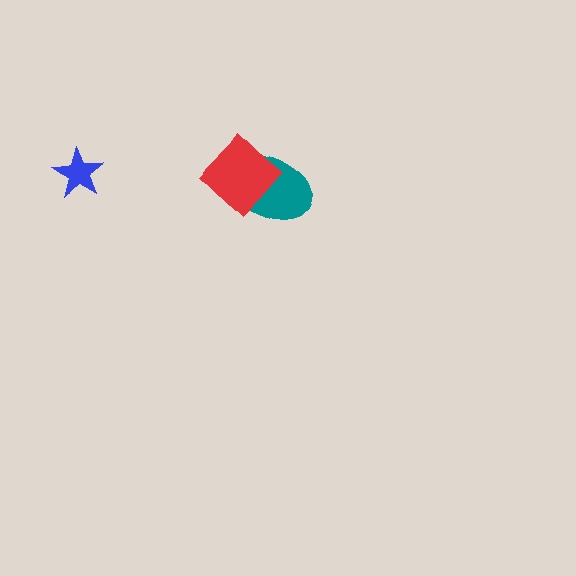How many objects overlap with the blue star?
0 objects overlap with the blue star.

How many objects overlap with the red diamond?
1 object overlaps with the red diamond.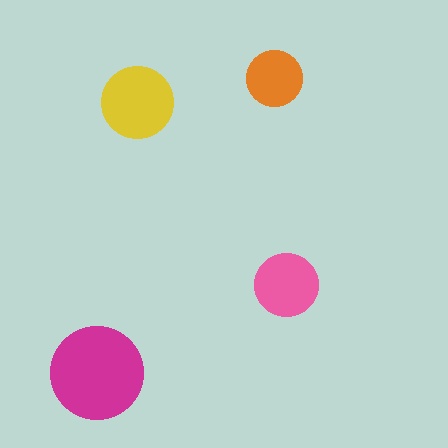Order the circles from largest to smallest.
the magenta one, the yellow one, the pink one, the orange one.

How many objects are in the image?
There are 4 objects in the image.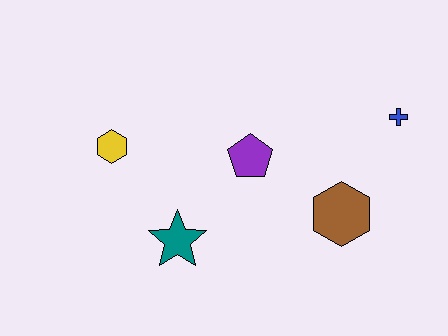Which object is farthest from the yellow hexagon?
The blue cross is farthest from the yellow hexagon.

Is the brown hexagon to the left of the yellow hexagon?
No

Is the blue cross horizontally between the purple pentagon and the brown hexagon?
No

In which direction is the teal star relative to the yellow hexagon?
The teal star is below the yellow hexagon.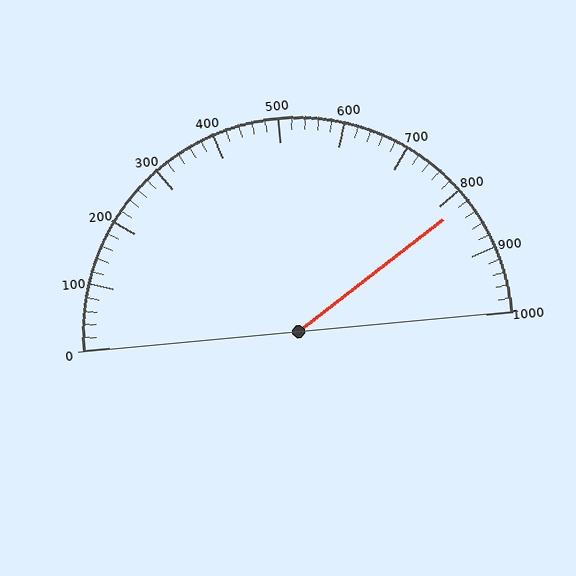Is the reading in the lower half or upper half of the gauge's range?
The reading is in the upper half of the range (0 to 1000).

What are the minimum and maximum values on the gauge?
The gauge ranges from 0 to 1000.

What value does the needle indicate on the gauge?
The needle indicates approximately 820.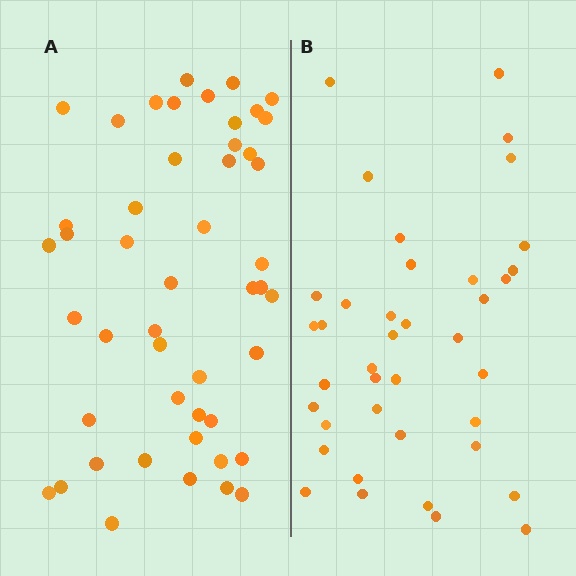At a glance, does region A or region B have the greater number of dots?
Region A (the left region) has more dots.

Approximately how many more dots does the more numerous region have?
Region A has roughly 8 or so more dots than region B.